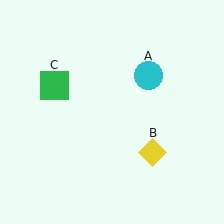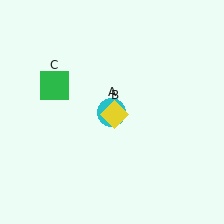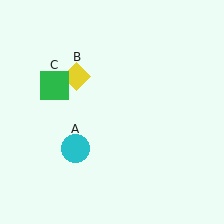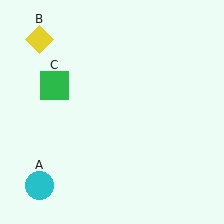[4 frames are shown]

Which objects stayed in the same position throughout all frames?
Green square (object C) remained stationary.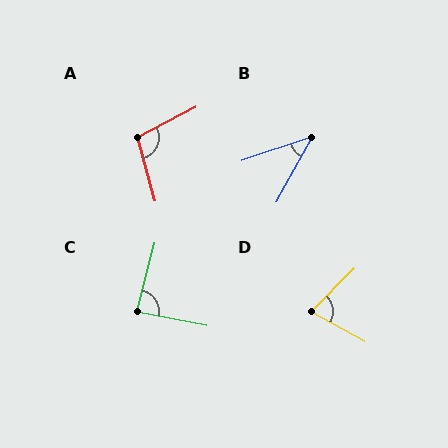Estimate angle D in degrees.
Approximately 74 degrees.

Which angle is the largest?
A, at approximately 102 degrees.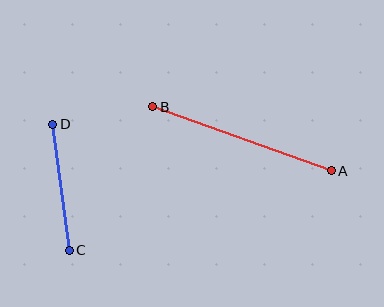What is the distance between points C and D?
The distance is approximately 127 pixels.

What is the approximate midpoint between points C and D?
The midpoint is at approximately (61, 187) pixels.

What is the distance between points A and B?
The distance is approximately 190 pixels.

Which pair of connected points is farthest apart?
Points A and B are farthest apart.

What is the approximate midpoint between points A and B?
The midpoint is at approximately (242, 139) pixels.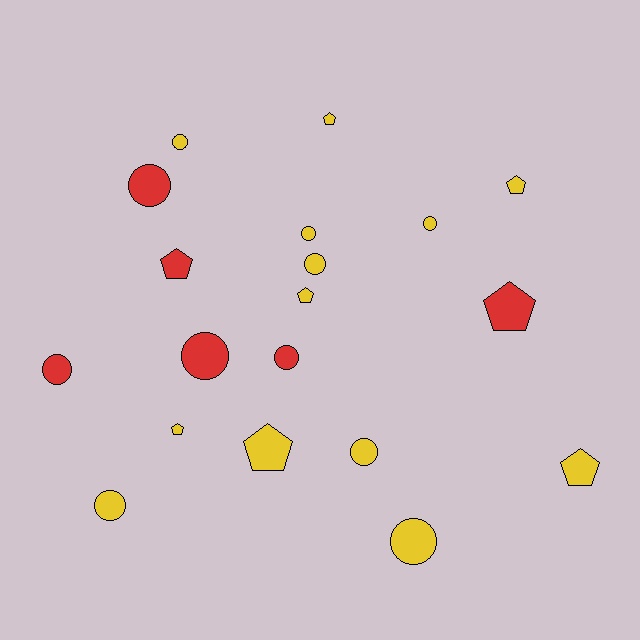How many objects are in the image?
There are 19 objects.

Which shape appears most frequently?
Circle, with 11 objects.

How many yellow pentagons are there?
There are 6 yellow pentagons.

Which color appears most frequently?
Yellow, with 13 objects.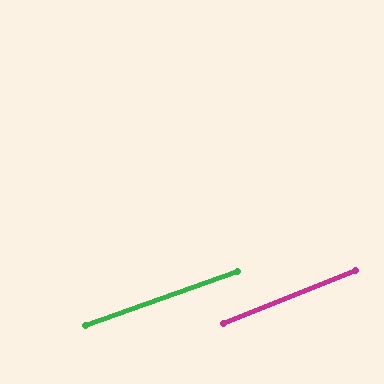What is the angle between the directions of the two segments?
Approximately 2 degrees.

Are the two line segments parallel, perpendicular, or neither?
Parallel — their directions differ by only 1.9°.